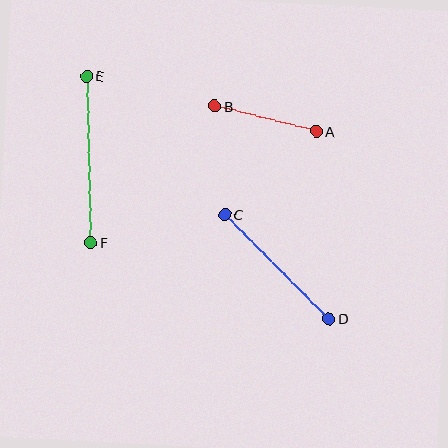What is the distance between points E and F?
The distance is approximately 166 pixels.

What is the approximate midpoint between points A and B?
The midpoint is at approximately (265, 119) pixels.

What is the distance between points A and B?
The distance is approximately 104 pixels.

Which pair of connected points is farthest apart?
Points E and F are farthest apart.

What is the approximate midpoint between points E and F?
The midpoint is at approximately (89, 159) pixels.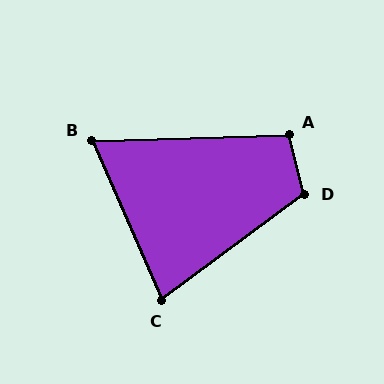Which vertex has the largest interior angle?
D, at approximately 112 degrees.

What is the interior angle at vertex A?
Approximately 103 degrees (obtuse).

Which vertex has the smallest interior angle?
B, at approximately 68 degrees.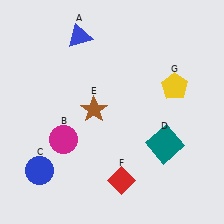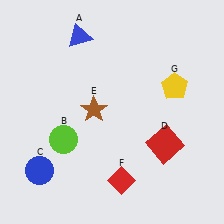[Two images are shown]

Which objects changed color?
B changed from magenta to lime. D changed from teal to red.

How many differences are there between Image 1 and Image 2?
There are 2 differences between the two images.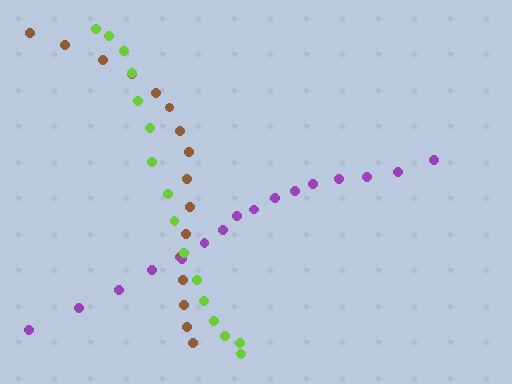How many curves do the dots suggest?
There are 3 distinct paths.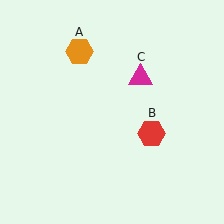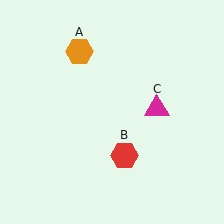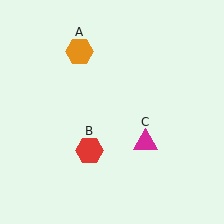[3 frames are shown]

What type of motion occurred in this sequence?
The red hexagon (object B), magenta triangle (object C) rotated clockwise around the center of the scene.